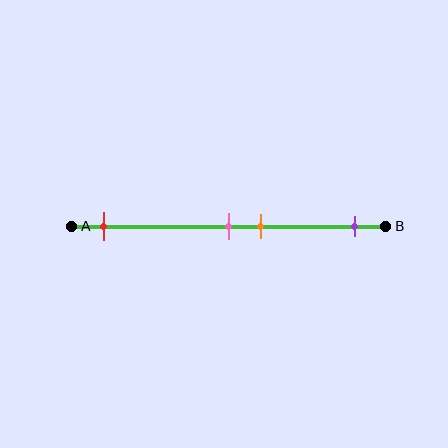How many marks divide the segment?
There are 4 marks dividing the segment.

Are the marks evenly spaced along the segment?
No, the marks are not evenly spaced.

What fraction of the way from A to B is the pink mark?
The pink mark is approximately 50% (0.5) of the way from A to B.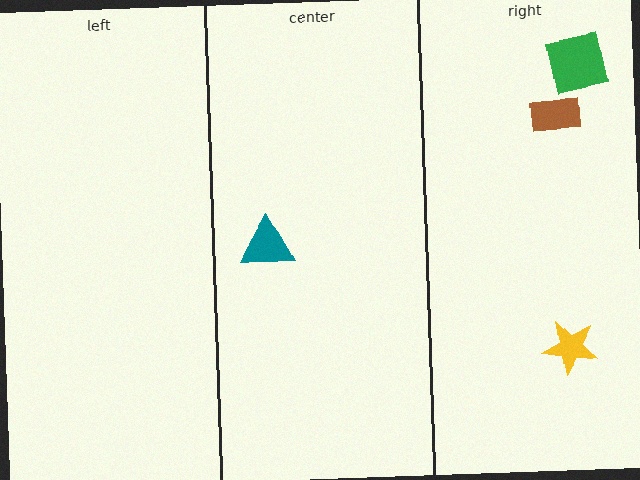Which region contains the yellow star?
The right region.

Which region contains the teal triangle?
The center region.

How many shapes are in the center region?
1.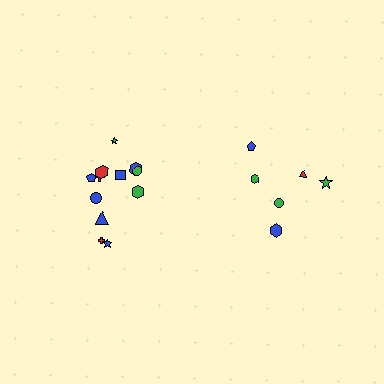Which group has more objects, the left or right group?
The left group.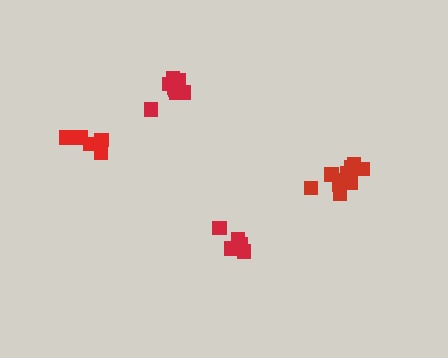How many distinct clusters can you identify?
There are 4 distinct clusters.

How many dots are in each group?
Group 1: 5 dots, Group 2: 11 dots, Group 3: 7 dots, Group 4: 9 dots (32 total).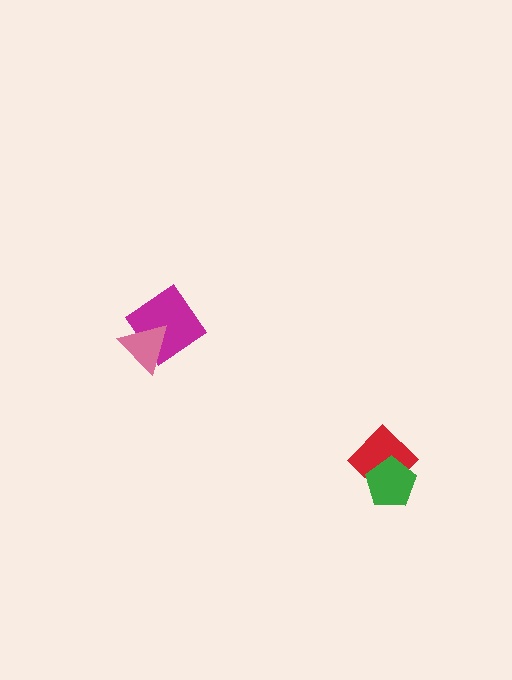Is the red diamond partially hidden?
Yes, it is partially covered by another shape.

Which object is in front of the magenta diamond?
The pink triangle is in front of the magenta diamond.